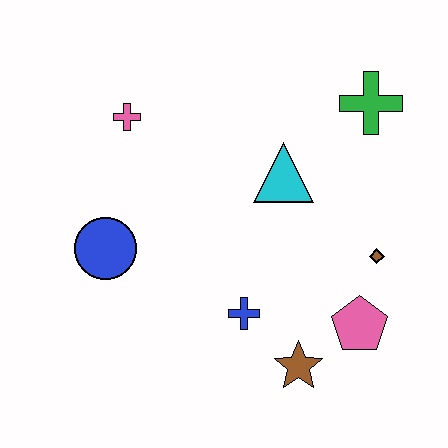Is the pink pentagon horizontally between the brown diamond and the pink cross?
Yes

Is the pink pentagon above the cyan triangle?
No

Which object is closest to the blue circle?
The pink cross is closest to the blue circle.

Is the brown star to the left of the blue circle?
No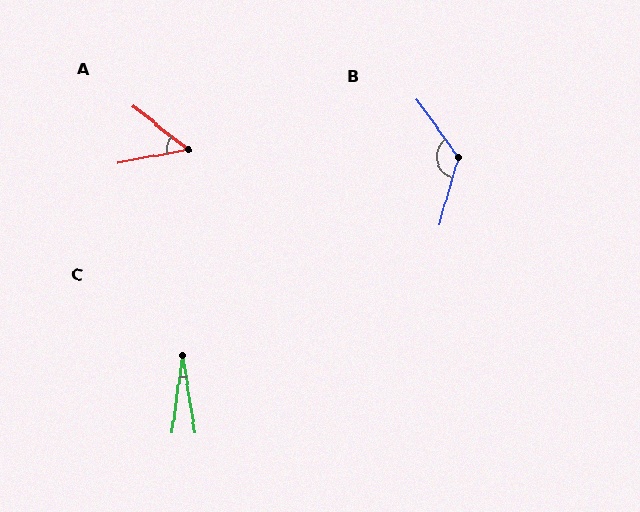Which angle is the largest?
B, at approximately 129 degrees.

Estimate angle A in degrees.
Approximately 49 degrees.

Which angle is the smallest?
C, at approximately 17 degrees.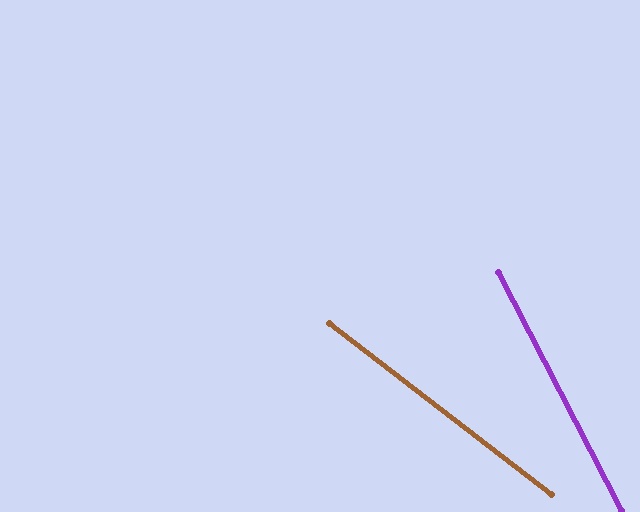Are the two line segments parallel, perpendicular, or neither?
Neither parallel nor perpendicular — they differ by about 25°.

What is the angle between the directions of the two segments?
Approximately 25 degrees.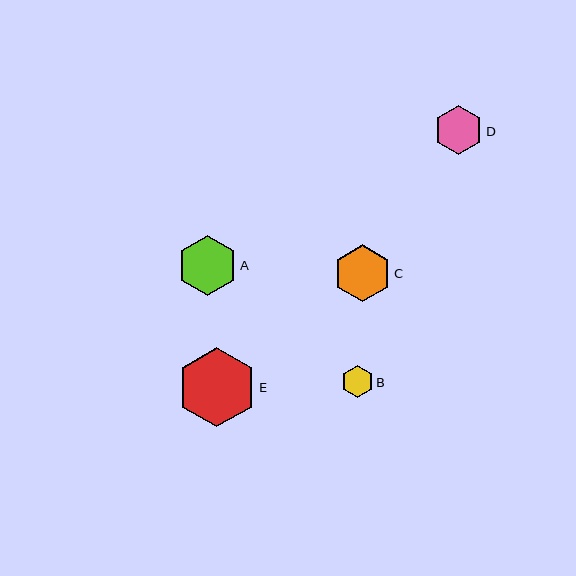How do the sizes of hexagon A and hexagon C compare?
Hexagon A and hexagon C are approximately the same size.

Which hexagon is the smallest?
Hexagon B is the smallest with a size of approximately 32 pixels.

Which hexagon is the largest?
Hexagon E is the largest with a size of approximately 79 pixels.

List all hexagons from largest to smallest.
From largest to smallest: E, A, C, D, B.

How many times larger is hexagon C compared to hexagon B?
Hexagon C is approximately 1.8 times the size of hexagon B.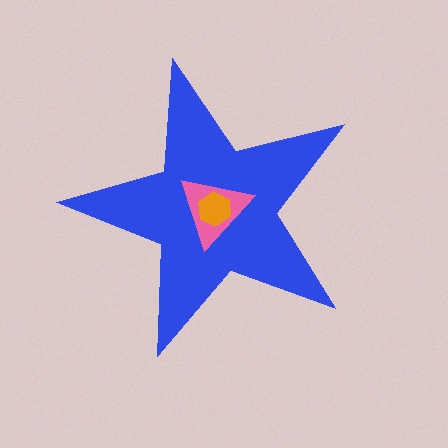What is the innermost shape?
The orange hexagon.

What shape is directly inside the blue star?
The pink triangle.